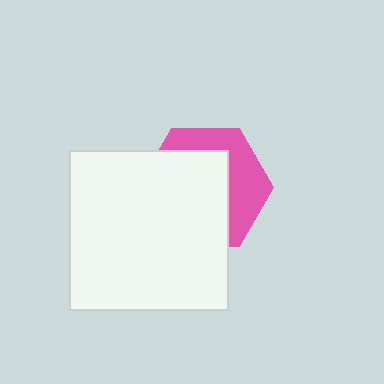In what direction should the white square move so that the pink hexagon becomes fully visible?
The white square should move toward the lower-left. That is the shortest direction to clear the overlap and leave the pink hexagon fully visible.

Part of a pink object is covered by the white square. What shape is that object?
It is a hexagon.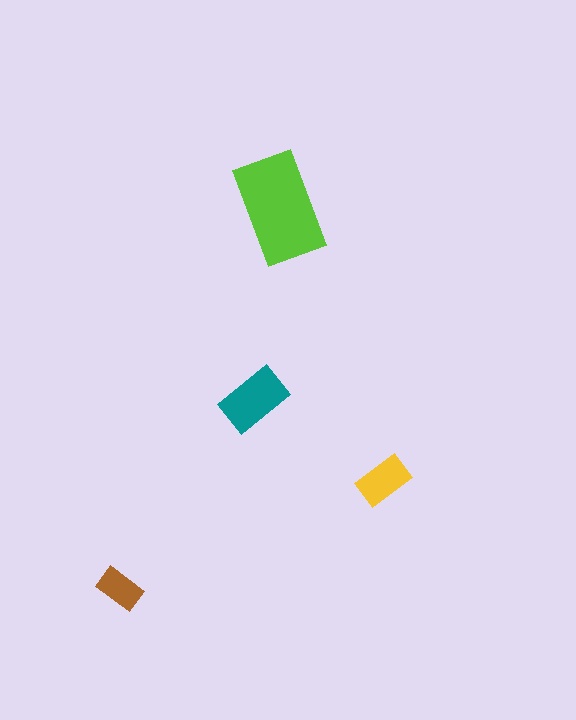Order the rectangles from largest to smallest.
the lime one, the teal one, the yellow one, the brown one.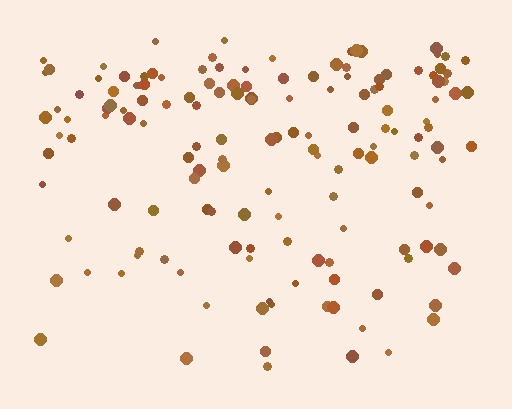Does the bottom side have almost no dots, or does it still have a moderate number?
Still a moderate number, just noticeably fewer than the top.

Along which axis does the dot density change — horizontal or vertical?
Vertical.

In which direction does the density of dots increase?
From bottom to top, with the top side densest.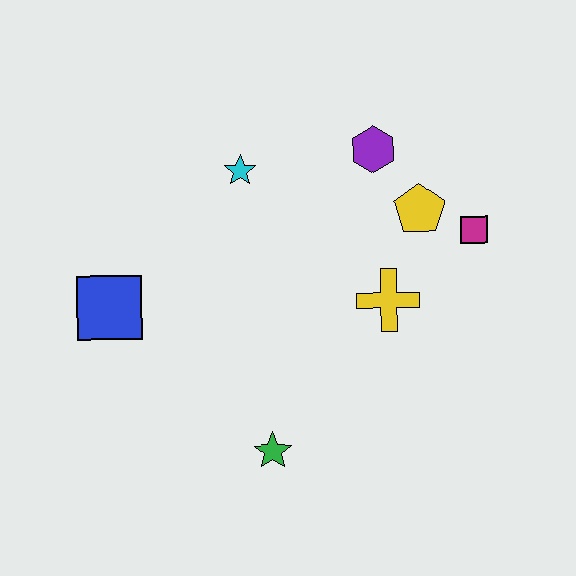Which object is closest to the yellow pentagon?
The magenta square is closest to the yellow pentagon.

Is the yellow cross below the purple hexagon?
Yes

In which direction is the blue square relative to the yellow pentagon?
The blue square is to the left of the yellow pentagon.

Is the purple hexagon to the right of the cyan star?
Yes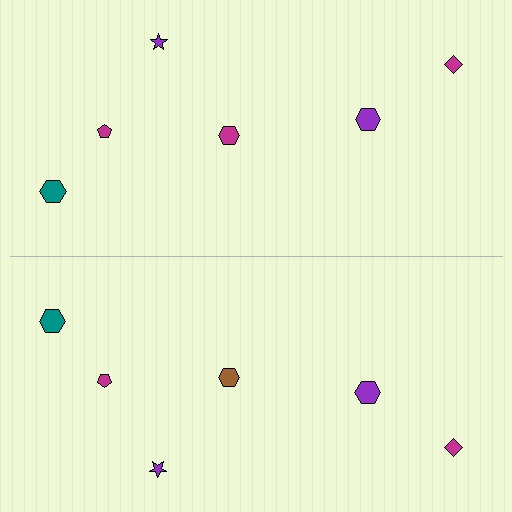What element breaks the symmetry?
The brown hexagon on the bottom side breaks the symmetry — its mirror counterpart is magenta.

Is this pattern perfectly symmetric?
No, the pattern is not perfectly symmetric. The brown hexagon on the bottom side breaks the symmetry — its mirror counterpart is magenta.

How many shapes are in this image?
There are 12 shapes in this image.